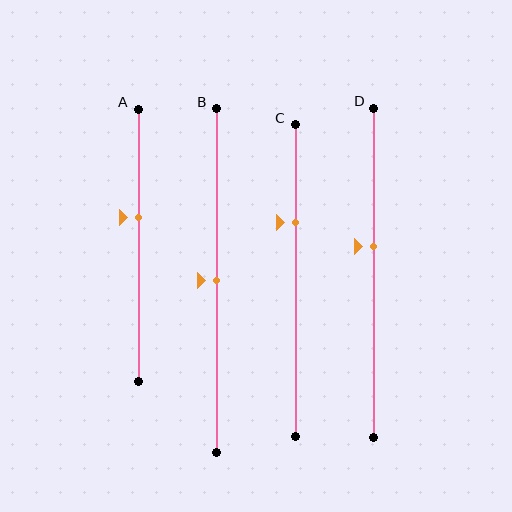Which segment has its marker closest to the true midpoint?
Segment B has its marker closest to the true midpoint.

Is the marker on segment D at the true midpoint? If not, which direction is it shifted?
No, the marker on segment D is shifted upward by about 8% of the segment length.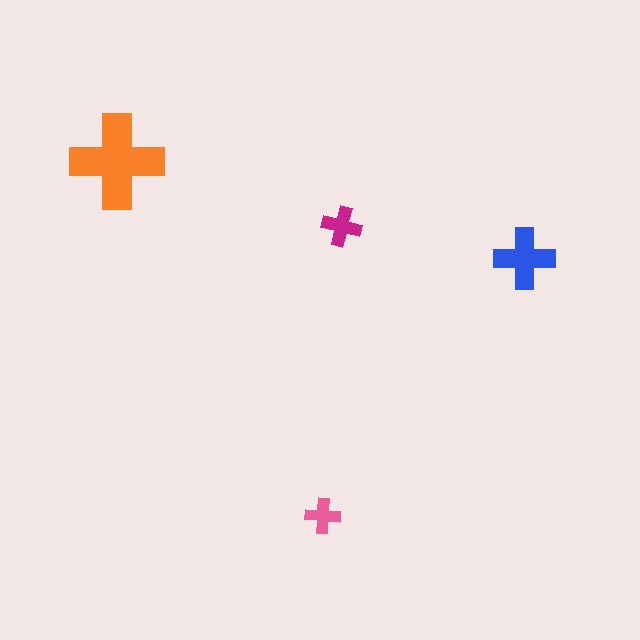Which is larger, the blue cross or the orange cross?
The orange one.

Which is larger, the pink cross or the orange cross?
The orange one.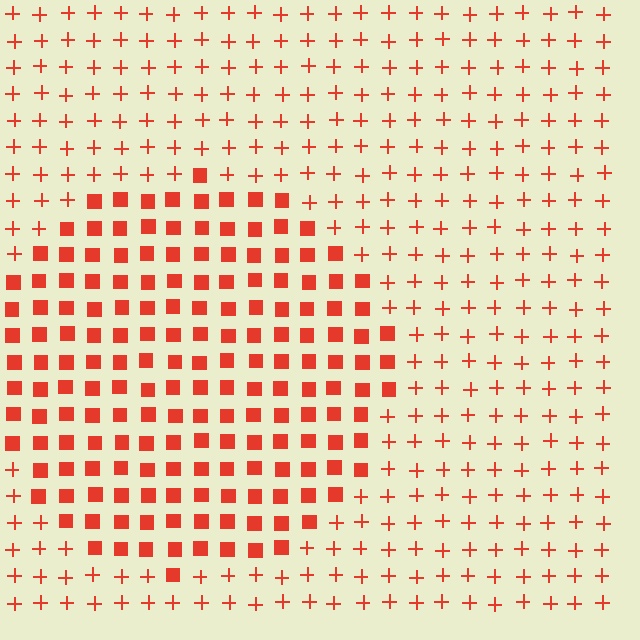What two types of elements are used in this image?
The image uses squares inside the circle region and plus signs outside it.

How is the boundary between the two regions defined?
The boundary is defined by a change in element shape: squares inside vs. plus signs outside. All elements share the same color and spacing.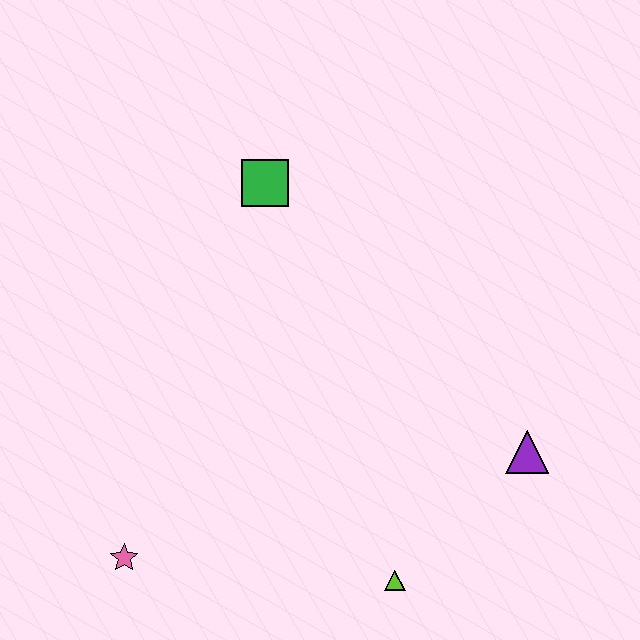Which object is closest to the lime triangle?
The purple triangle is closest to the lime triangle.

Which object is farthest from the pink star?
The purple triangle is farthest from the pink star.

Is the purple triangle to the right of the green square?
Yes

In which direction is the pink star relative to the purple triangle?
The pink star is to the left of the purple triangle.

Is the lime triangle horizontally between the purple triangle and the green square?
Yes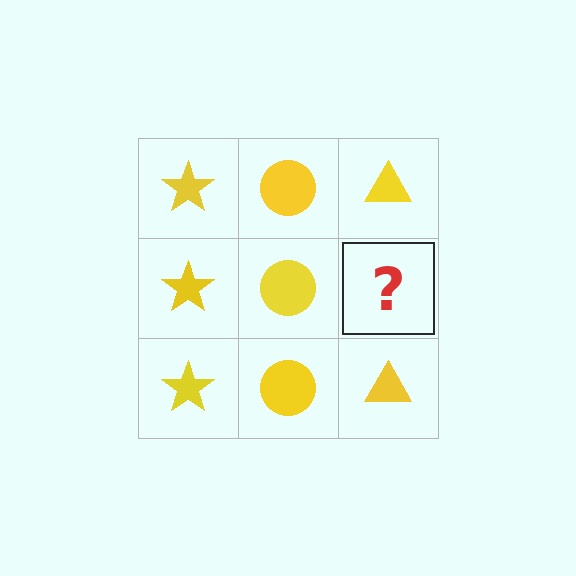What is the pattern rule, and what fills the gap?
The rule is that each column has a consistent shape. The gap should be filled with a yellow triangle.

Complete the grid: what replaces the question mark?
The question mark should be replaced with a yellow triangle.